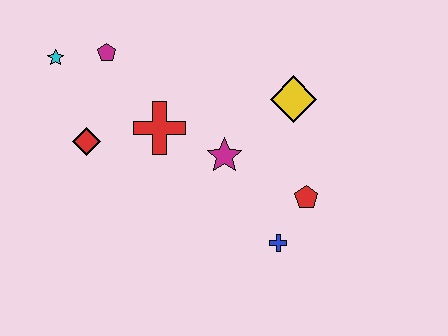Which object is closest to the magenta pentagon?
The cyan star is closest to the magenta pentagon.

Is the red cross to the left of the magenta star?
Yes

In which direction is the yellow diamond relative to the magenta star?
The yellow diamond is to the right of the magenta star.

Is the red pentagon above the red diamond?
No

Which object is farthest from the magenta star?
The cyan star is farthest from the magenta star.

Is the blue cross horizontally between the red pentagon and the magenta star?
Yes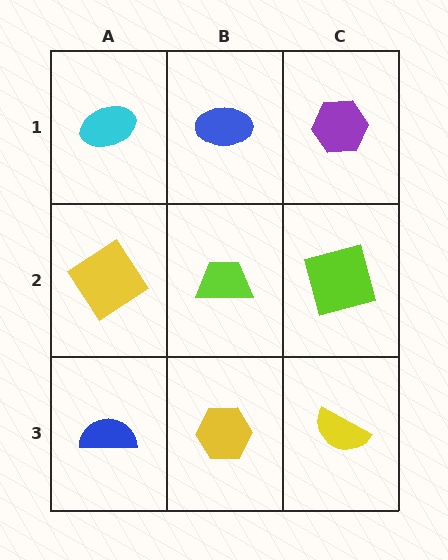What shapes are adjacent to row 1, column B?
A lime trapezoid (row 2, column B), a cyan ellipse (row 1, column A), a purple hexagon (row 1, column C).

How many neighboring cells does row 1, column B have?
3.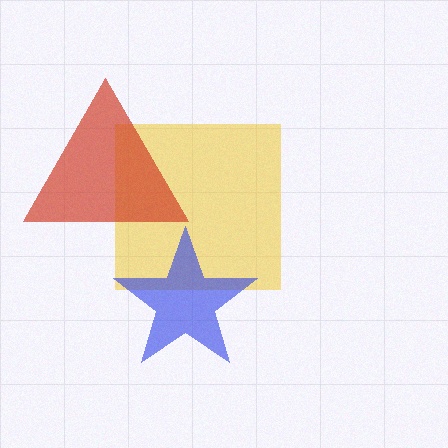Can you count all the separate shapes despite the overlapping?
Yes, there are 3 separate shapes.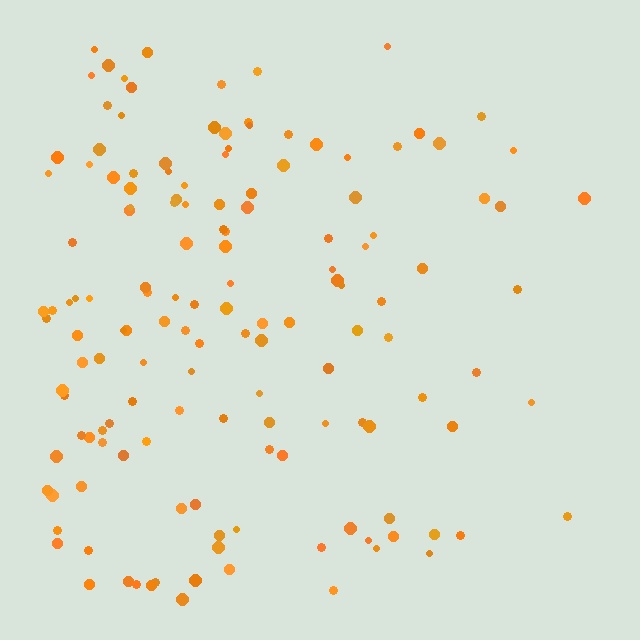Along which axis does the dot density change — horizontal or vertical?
Horizontal.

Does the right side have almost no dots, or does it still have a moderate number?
Still a moderate number, just noticeably fewer than the left.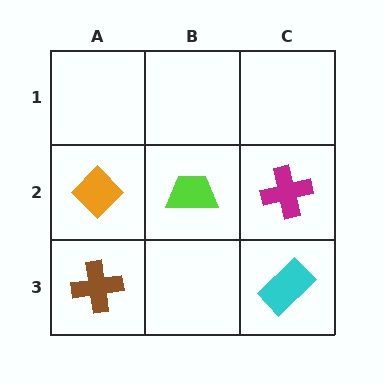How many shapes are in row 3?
2 shapes.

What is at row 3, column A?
A brown cross.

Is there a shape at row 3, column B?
No, that cell is empty.